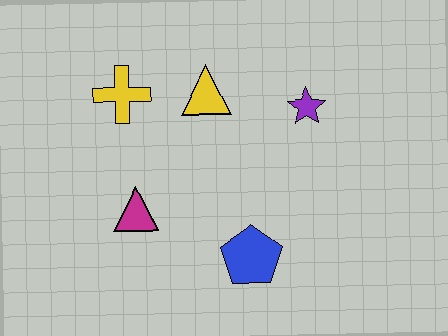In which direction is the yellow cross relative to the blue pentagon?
The yellow cross is above the blue pentagon.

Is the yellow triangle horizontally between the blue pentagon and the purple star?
No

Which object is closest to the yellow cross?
The yellow triangle is closest to the yellow cross.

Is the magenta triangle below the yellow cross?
Yes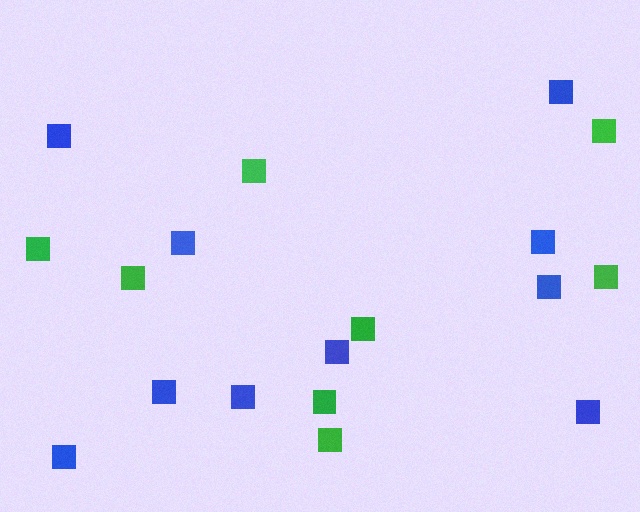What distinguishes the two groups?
There are 2 groups: one group of blue squares (10) and one group of green squares (8).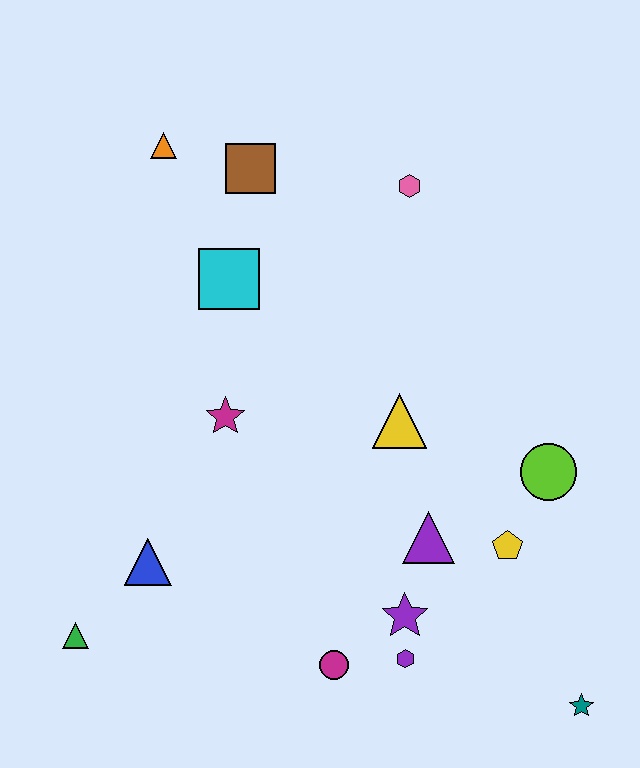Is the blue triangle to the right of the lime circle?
No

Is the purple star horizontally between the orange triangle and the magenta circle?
No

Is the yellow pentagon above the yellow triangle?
No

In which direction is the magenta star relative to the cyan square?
The magenta star is below the cyan square.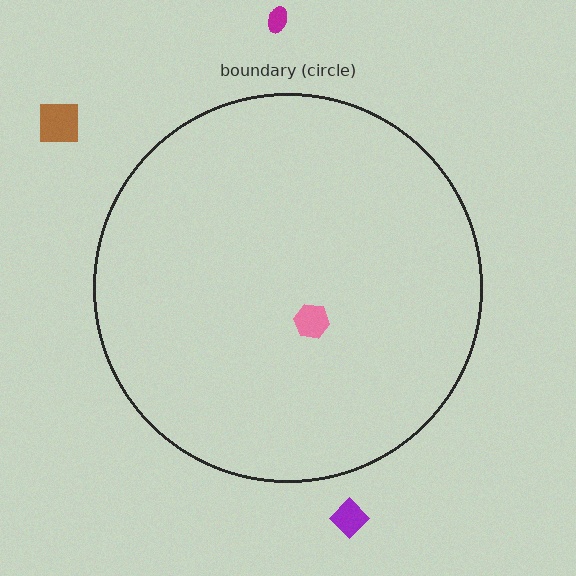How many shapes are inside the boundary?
1 inside, 3 outside.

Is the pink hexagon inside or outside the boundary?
Inside.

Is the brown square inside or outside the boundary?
Outside.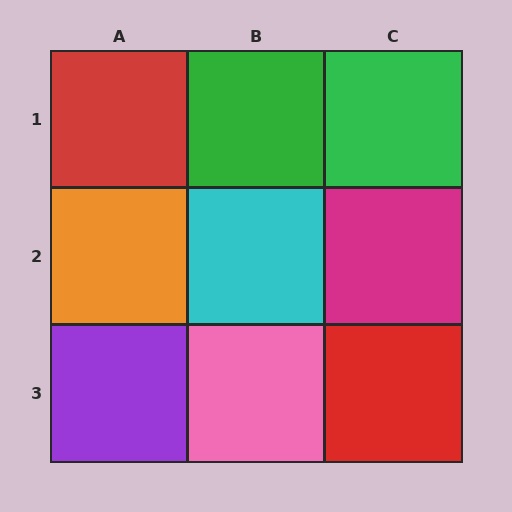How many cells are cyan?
1 cell is cyan.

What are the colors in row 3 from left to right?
Purple, pink, red.